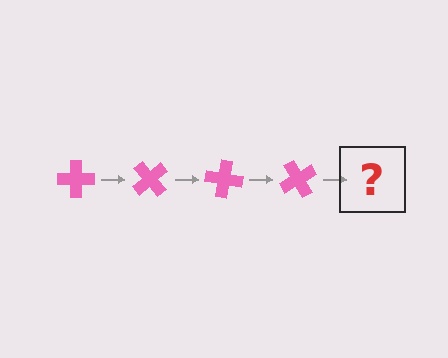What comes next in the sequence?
The next element should be a pink cross rotated 200 degrees.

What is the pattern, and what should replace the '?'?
The pattern is that the cross rotates 50 degrees each step. The '?' should be a pink cross rotated 200 degrees.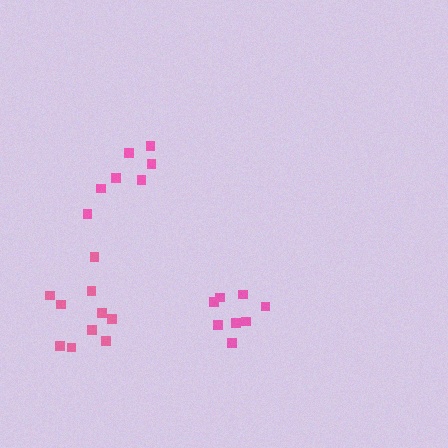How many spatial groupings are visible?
There are 3 spatial groupings.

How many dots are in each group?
Group 1: 8 dots, Group 2: 7 dots, Group 3: 10 dots (25 total).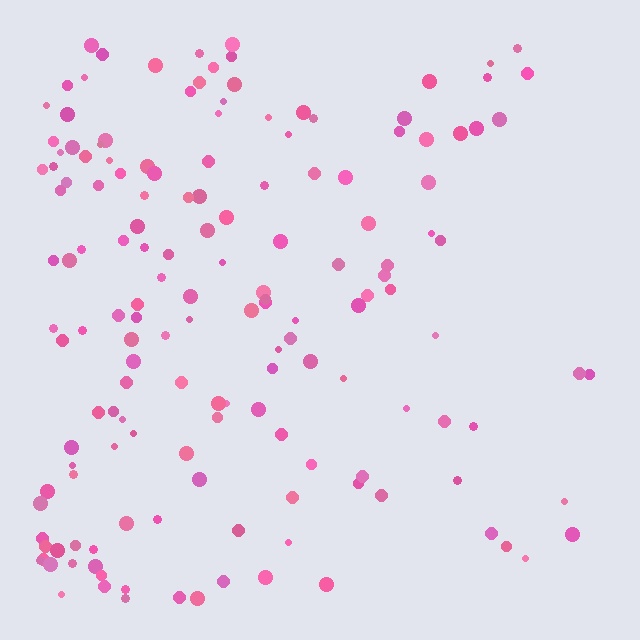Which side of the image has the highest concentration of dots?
The left.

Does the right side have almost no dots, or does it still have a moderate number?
Still a moderate number, just noticeably fewer than the left.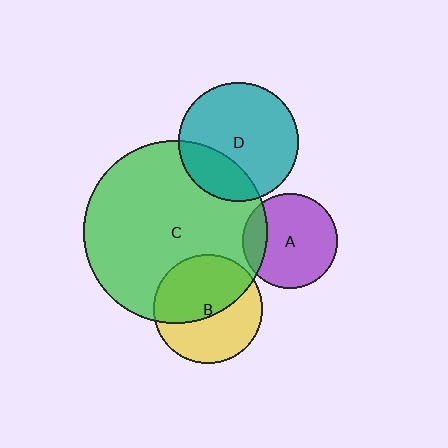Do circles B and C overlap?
Yes.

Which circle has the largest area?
Circle C (green).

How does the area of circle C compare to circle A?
Approximately 3.7 times.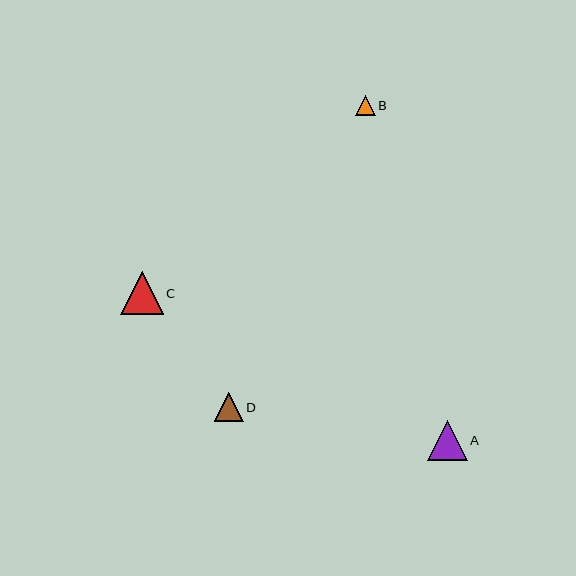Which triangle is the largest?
Triangle C is the largest with a size of approximately 43 pixels.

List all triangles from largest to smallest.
From largest to smallest: C, A, D, B.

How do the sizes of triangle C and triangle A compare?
Triangle C and triangle A are approximately the same size.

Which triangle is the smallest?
Triangle B is the smallest with a size of approximately 20 pixels.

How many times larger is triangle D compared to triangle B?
Triangle D is approximately 1.4 times the size of triangle B.